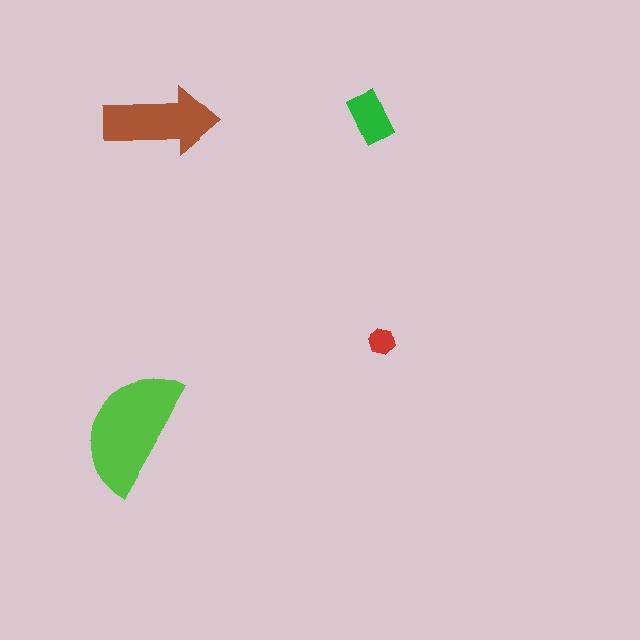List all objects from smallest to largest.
The red hexagon, the green rectangle, the brown arrow, the lime semicircle.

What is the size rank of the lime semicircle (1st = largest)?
1st.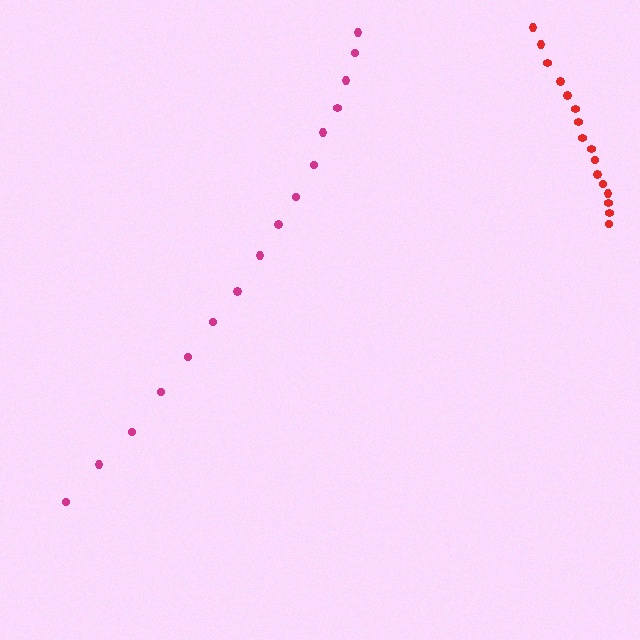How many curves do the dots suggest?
There are 2 distinct paths.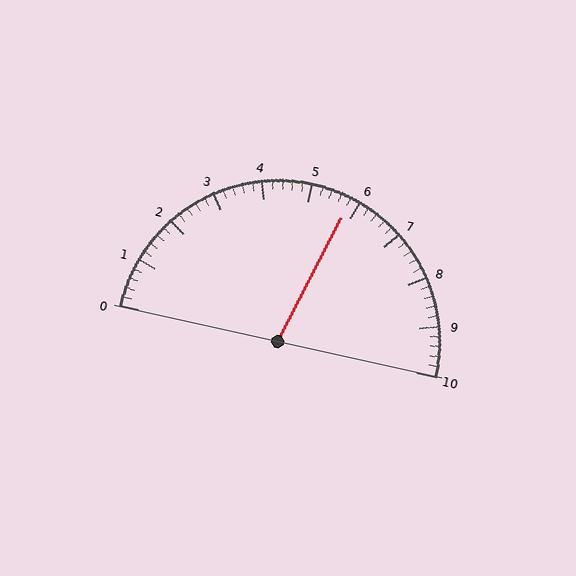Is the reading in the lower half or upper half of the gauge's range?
The reading is in the upper half of the range (0 to 10).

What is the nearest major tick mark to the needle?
The nearest major tick mark is 6.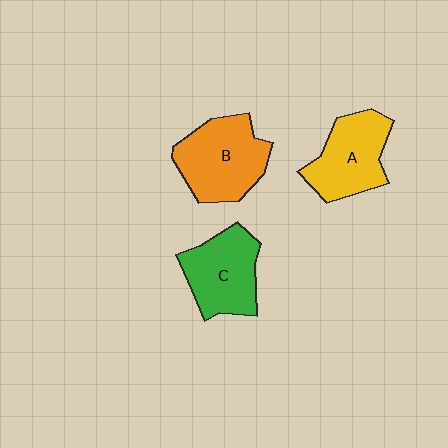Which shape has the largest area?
Shape B (orange).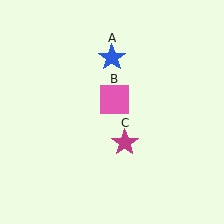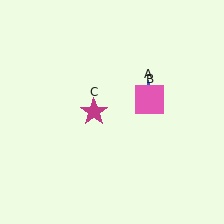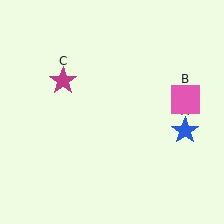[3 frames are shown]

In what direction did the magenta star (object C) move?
The magenta star (object C) moved up and to the left.